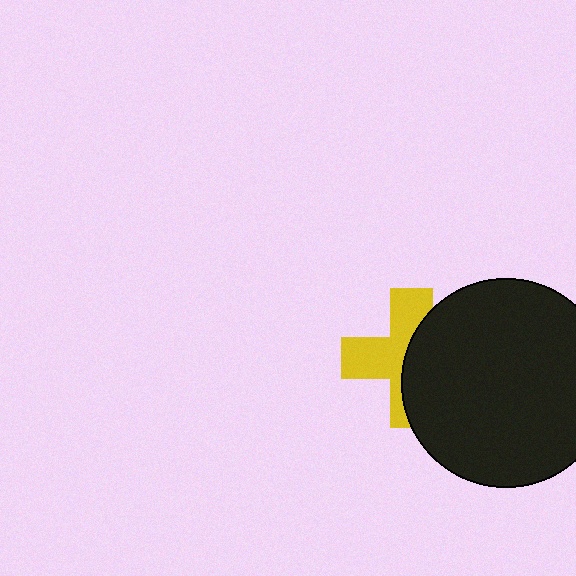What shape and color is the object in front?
The object in front is a black circle.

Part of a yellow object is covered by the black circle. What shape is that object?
It is a cross.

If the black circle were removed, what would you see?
You would see the complete yellow cross.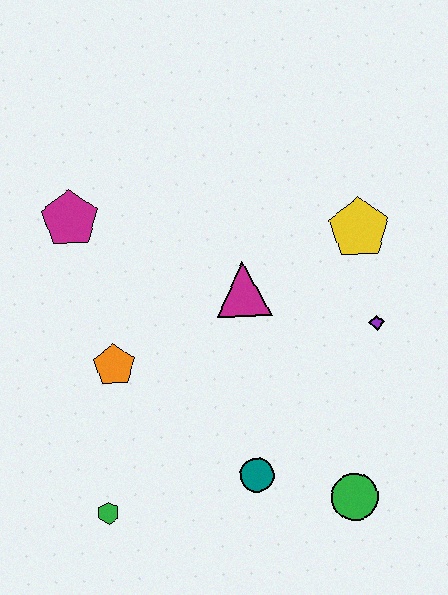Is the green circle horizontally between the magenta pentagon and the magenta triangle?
No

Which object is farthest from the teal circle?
The magenta pentagon is farthest from the teal circle.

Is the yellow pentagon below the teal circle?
No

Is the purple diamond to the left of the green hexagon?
No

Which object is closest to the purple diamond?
The yellow pentagon is closest to the purple diamond.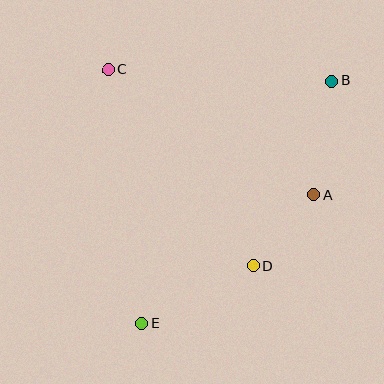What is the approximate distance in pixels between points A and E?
The distance between A and E is approximately 215 pixels.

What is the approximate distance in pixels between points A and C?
The distance between A and C is approximately 241 pixels.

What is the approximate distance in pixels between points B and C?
The distance between B and C is approximately 224 pixels.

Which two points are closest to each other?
Points A and D are closest to each other.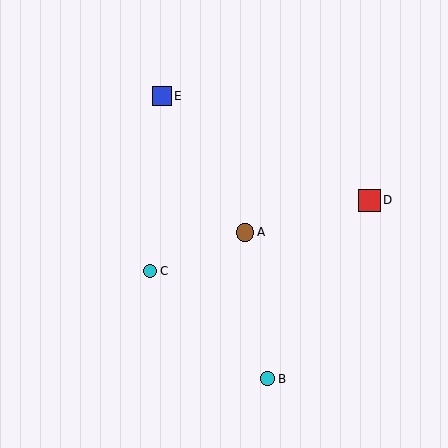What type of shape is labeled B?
Shape B is a cyan circle.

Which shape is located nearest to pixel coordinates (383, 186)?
The red square (labeled D) at (369, 201) is nearest to that location.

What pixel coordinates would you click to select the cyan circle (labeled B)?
Click at (268, 379) to select the cyan circle B.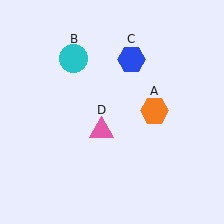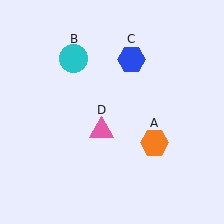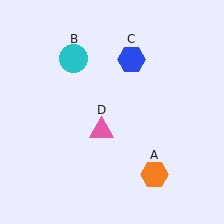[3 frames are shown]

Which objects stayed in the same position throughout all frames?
Cyan circle (object B) and blue hexagon (object C) and pink triangle (object D) remained stationary.